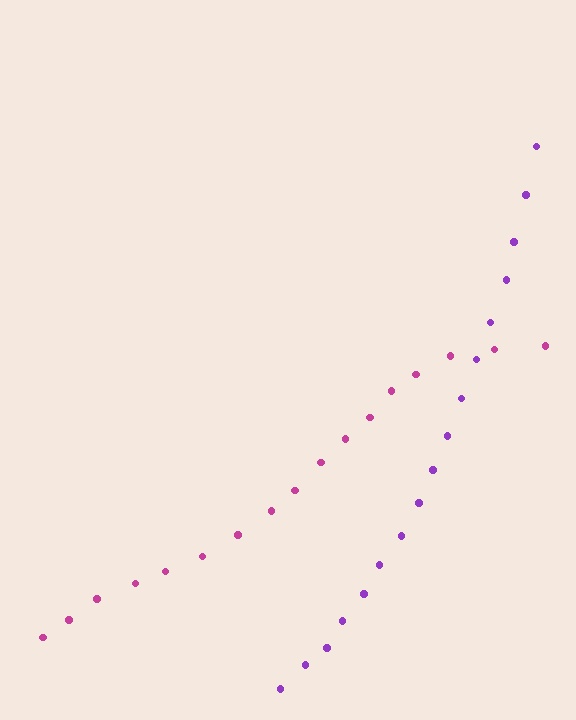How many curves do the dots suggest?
There are 2 distinct paths.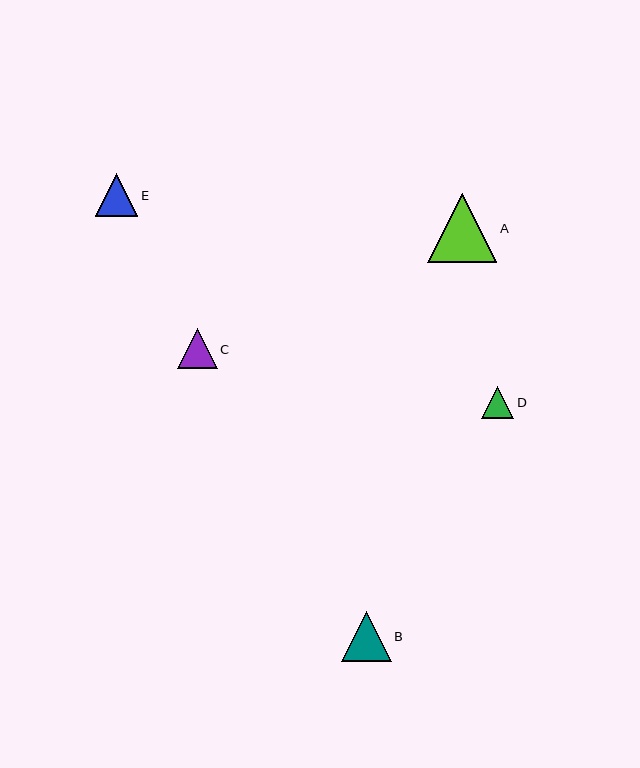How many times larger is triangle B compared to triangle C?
Triangle B is approximately 1.3 times the size of triangle C.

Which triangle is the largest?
Triangle A is the largest with a size of approximately 69 pixels.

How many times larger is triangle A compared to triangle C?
Triangle A is approximately 1.8 times the size of triangle C.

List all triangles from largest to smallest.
From largest to smallest: A, B, E, C, D.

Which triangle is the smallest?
Triangle D is the smallest with a size of approximately 32 pixels.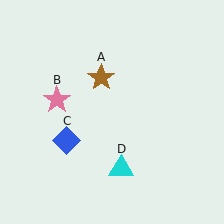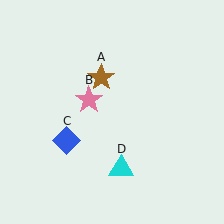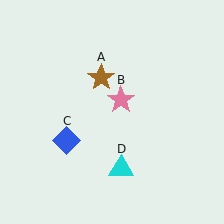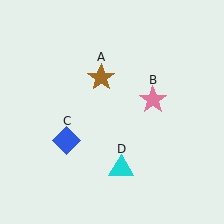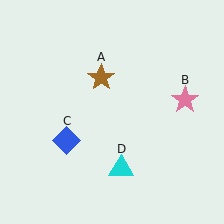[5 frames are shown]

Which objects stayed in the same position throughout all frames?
Brown star (object A) and blue diamond (object C) and cyan triangle (object D) remained stationary.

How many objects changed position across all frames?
1 object changed position: pink star (object B).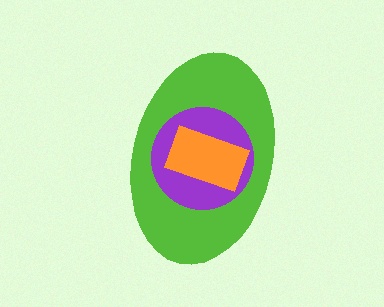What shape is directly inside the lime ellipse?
The purple circle.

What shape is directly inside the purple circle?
The orange rectangle.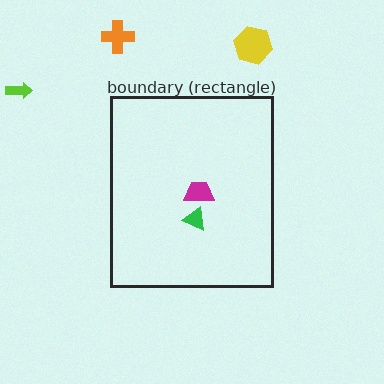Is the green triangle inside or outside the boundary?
Inside.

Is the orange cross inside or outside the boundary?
Outside.